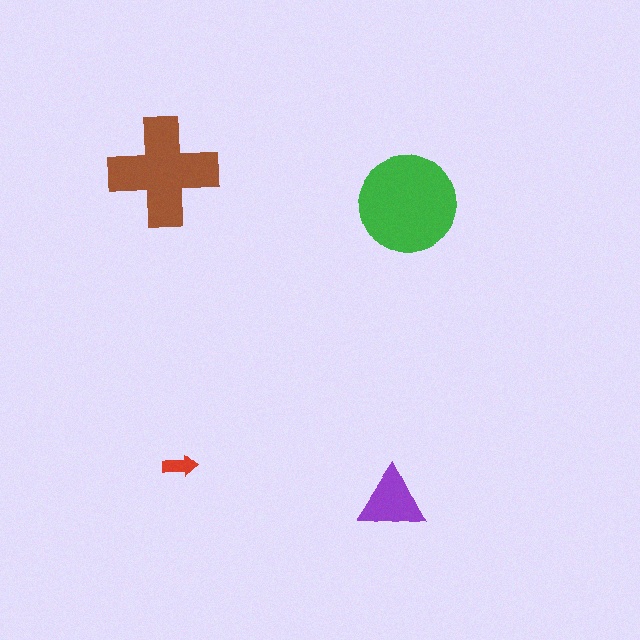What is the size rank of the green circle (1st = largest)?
1st.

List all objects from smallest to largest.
The red arrow, the purple triangle, the brown cross, the green circle.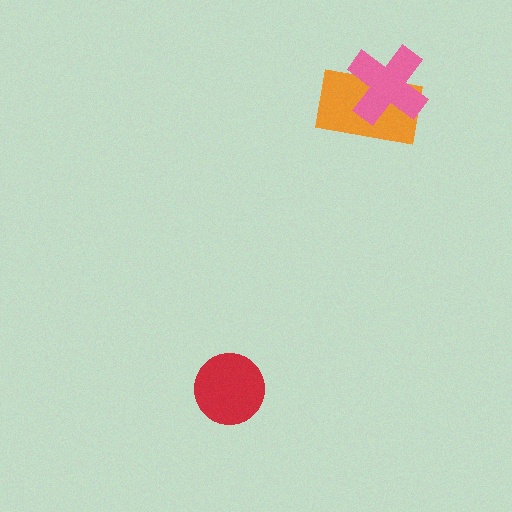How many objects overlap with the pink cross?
1 object overlaps with the pink cross.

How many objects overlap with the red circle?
0 objects overlap with the red circle.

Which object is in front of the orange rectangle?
The pink cross is in front of the orange rectangle.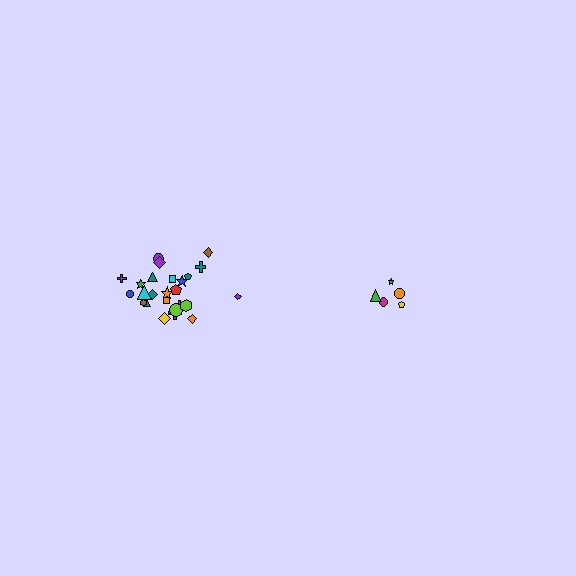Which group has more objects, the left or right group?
The left group.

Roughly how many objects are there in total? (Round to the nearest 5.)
Roughly 30 objects in total.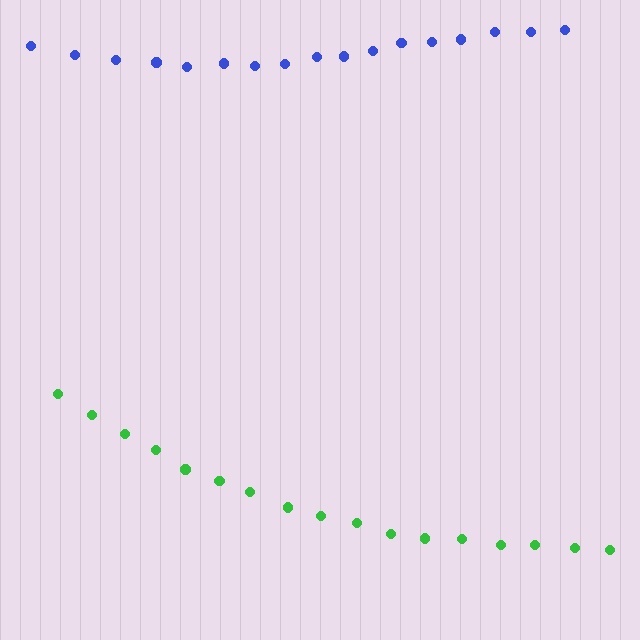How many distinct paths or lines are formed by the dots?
There are 2 distinct paths.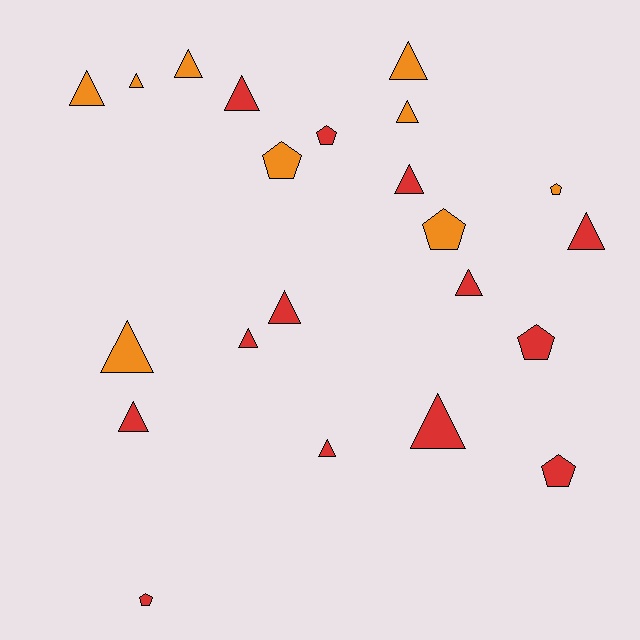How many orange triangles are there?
There are 6 orange triangles.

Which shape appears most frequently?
Triangle, with 15 objects.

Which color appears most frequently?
Red, with 13 objects.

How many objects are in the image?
There are 22 objects.